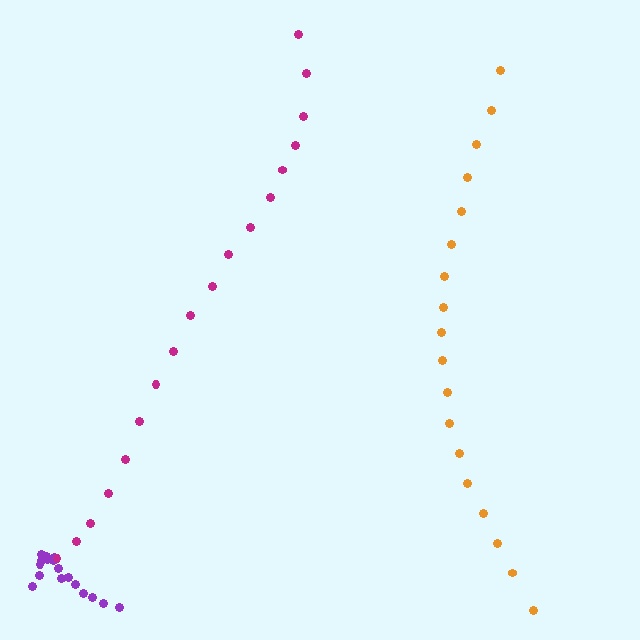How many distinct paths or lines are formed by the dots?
There are 3 distinct paths.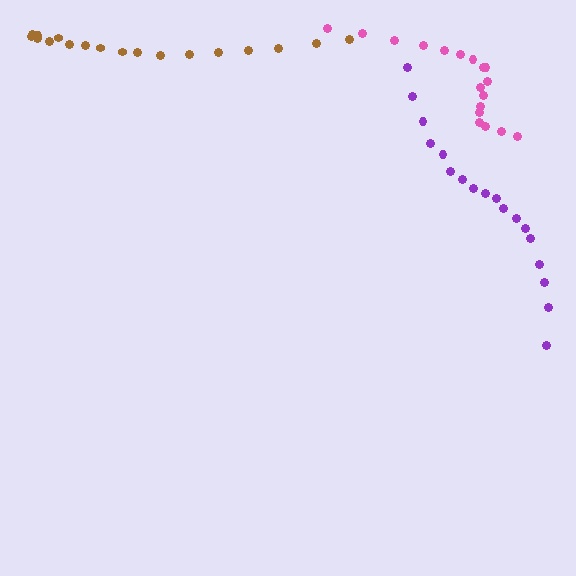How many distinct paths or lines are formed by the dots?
There are 3 distinct paths.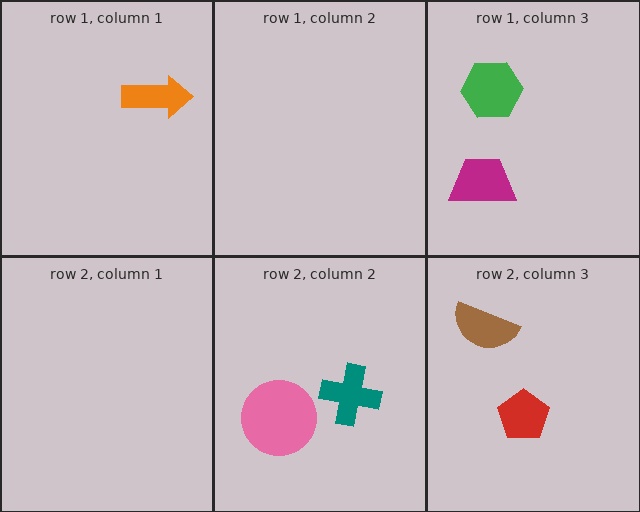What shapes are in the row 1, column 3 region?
The magenta trapezoid, the green hexagon.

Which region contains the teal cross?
The row 2, column 2 region.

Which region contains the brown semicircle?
The row 2, column 3 region.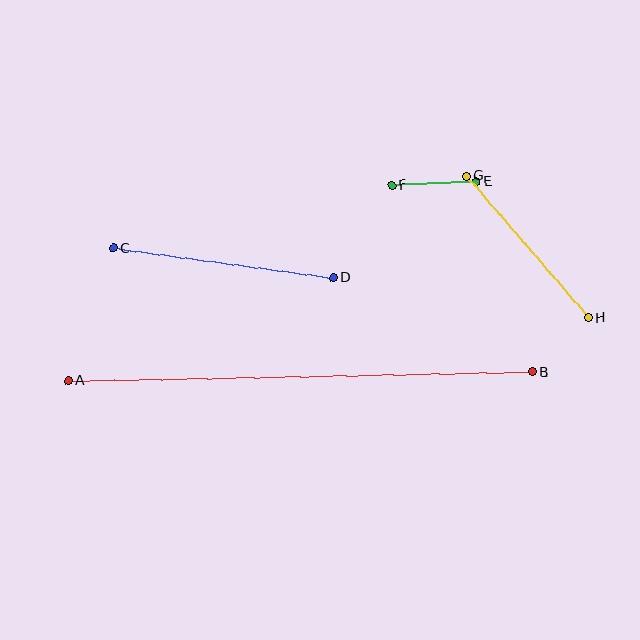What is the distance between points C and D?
The distance is approximately 222 pixels.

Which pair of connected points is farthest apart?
Points A and B are farthest apart.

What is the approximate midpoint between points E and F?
The midpoint is at approximately (434, 183) pixels.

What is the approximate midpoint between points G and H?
The midpoint is at approximately (527, 247) pixels.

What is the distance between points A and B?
The distance is approximately 464 pixels.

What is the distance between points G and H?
The distance is approximately 187 pixels.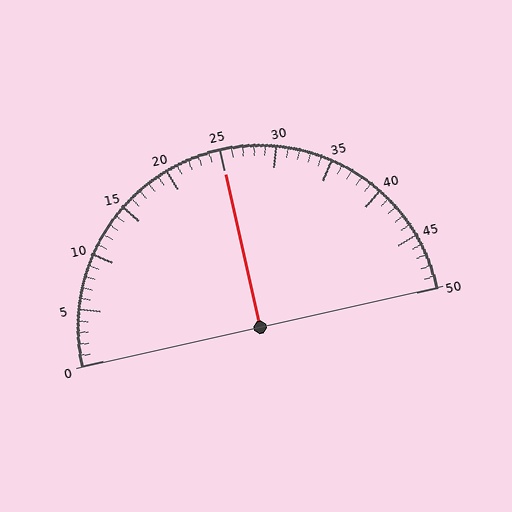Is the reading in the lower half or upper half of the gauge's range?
The reading is in the upper half of the range (0 to 50).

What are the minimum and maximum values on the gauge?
The gauge ranges from 0 to 50.